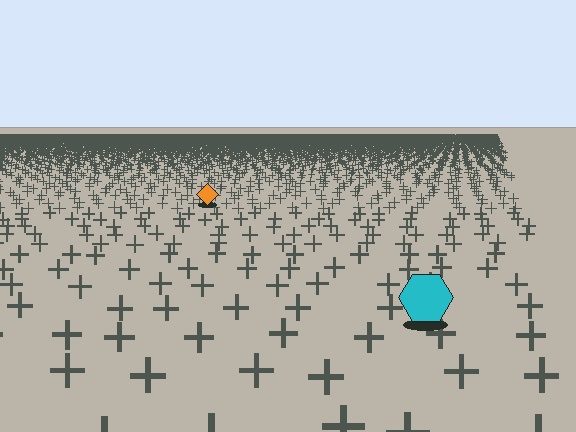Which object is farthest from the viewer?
The orange diamond is farthest from the viewer. It appears smaller and the ground texture around it is denser.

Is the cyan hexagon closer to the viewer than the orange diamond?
Yes. The cyan hexagon is closer — you can tell from the texture gradient: the ground texture is coarser near it.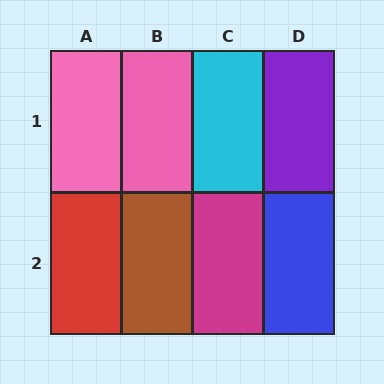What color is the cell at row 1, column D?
Purple.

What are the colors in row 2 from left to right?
Red, brown, magenta, blue.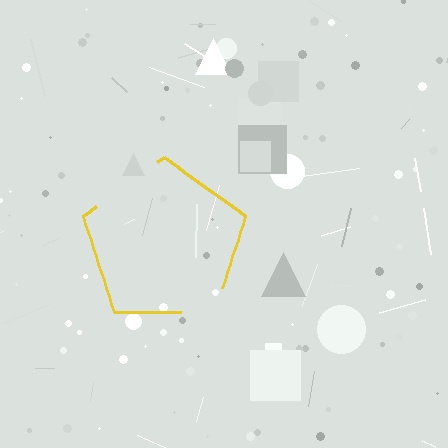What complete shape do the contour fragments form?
The contour fragments form a pentagon.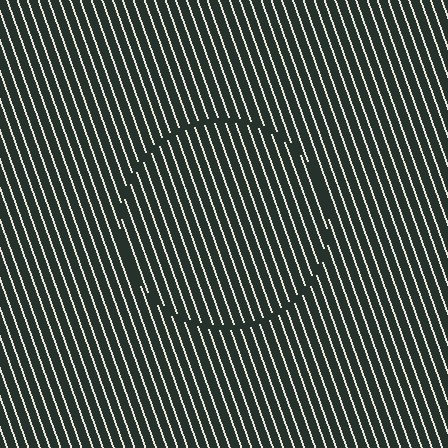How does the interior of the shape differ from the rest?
The interior of the shape contains the same grating, shifted by half a period — the contour is defined by the phase discontinuity where line-ends from the inner and outer gratings abut.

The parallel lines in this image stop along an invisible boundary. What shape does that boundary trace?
An illusory circle. The interior of the shape contains the same grating, shifted by half a period — the contour is defined by the phase discontinuity where line-ends from the inner and outer gratings abut.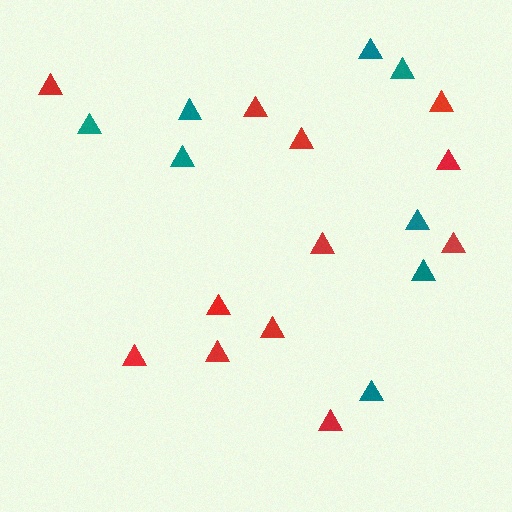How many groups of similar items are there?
There are 2 groups: one group of teal triangles (8) and one group of red triangles (12).